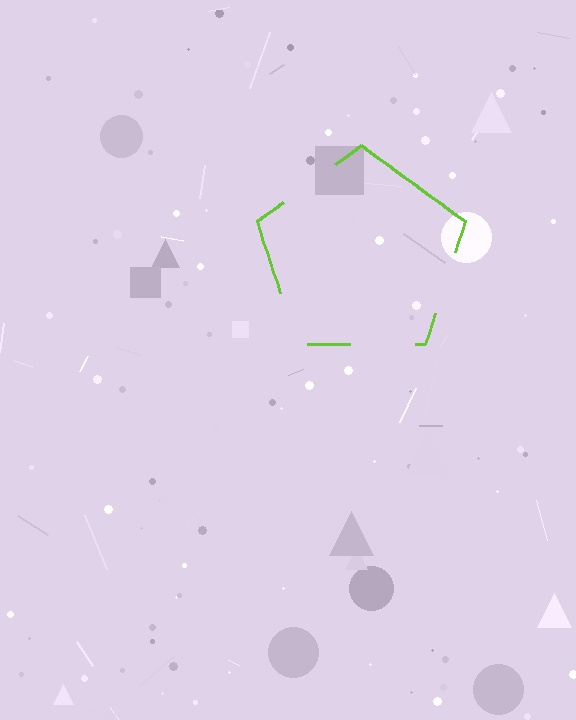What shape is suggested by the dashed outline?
The dashed outline suggests a pentagon.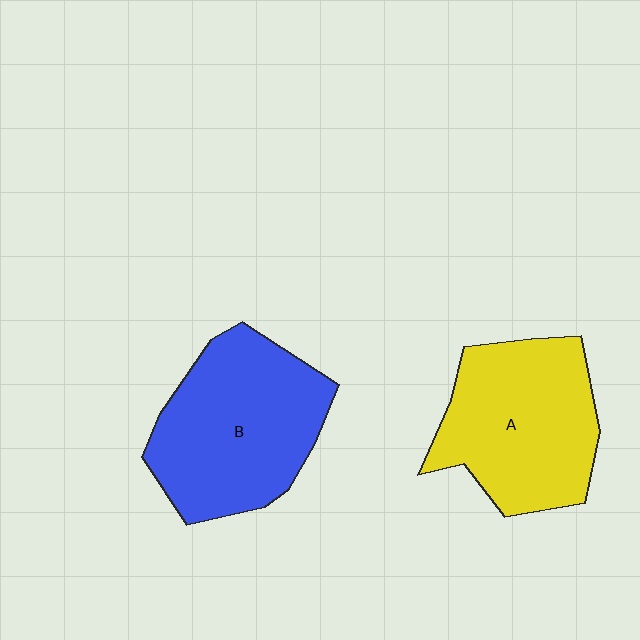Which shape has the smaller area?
Shape A (yellow).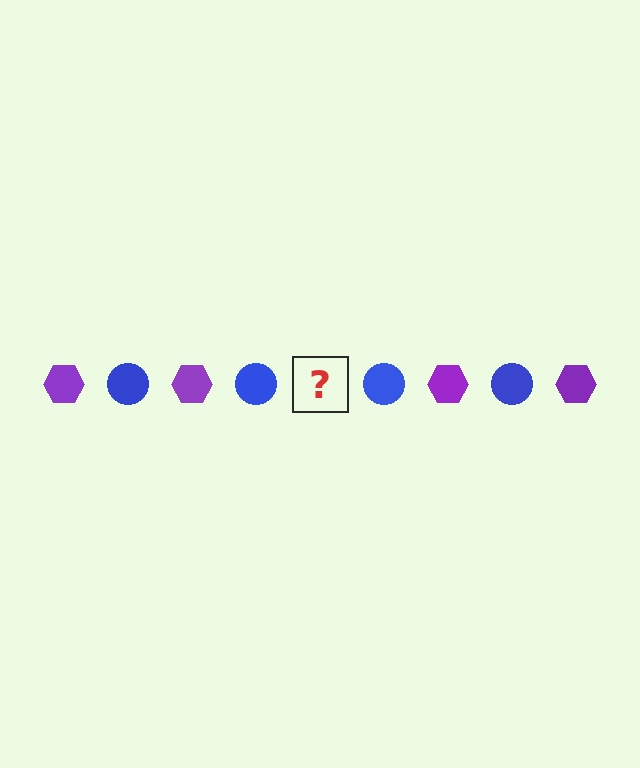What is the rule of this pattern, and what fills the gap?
The rule is that the pattern alternates between purple hexagon and blue circle. The gap should be filled with a purple hexagon.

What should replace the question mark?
The question mark should be replaced with a purple hexagon.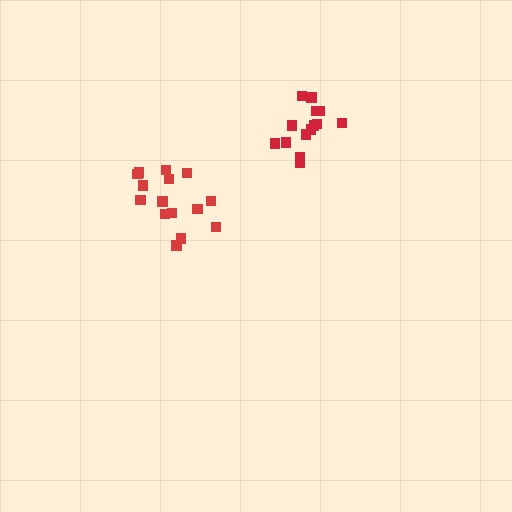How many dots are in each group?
Group 1: 15 dots, Group 2: 14 dots (29 total).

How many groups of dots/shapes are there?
There are 2 groups.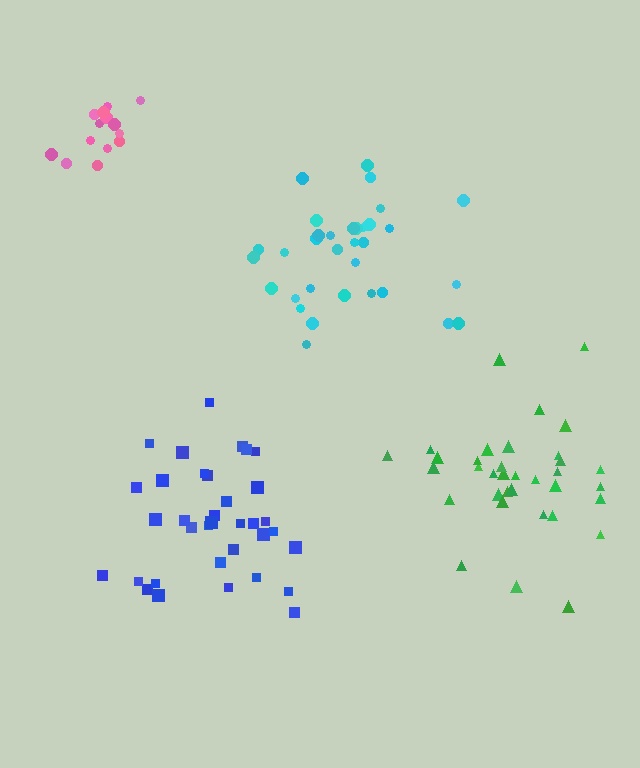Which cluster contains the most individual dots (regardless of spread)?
Blue (35).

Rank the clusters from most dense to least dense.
pink, cyan, green, blue.